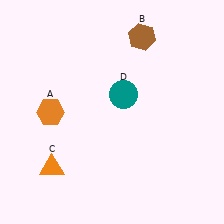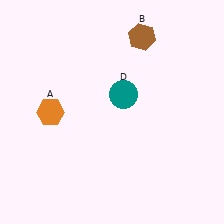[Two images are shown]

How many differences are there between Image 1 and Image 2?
There is 1 difference between the two images.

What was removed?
The orange triangle (C) was removed in Image 2.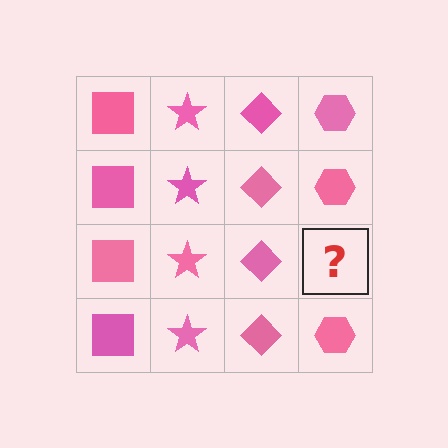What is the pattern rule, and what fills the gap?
The rule is that each column has a consistent shape. The gap should be filled with a pink hexagon.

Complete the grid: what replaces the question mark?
The question mark should be replaced with a pink hexagon.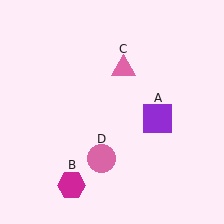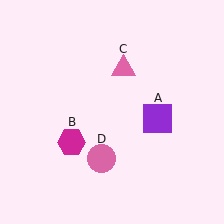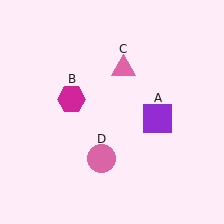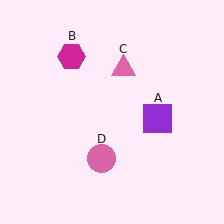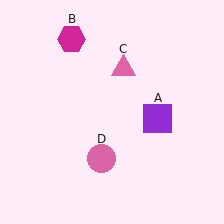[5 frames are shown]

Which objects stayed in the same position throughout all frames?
Purple square (object A) and pink triangle (object C) and pink circle (object D) remained stationary.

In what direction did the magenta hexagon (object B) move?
The magenta hexagon (object B) moved up.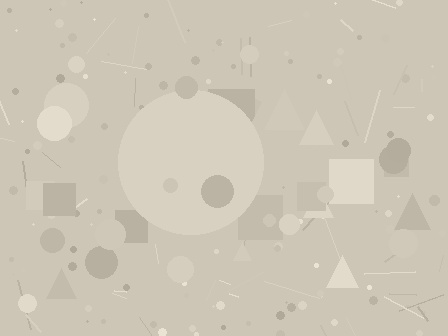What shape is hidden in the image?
A circle is hidden in the image.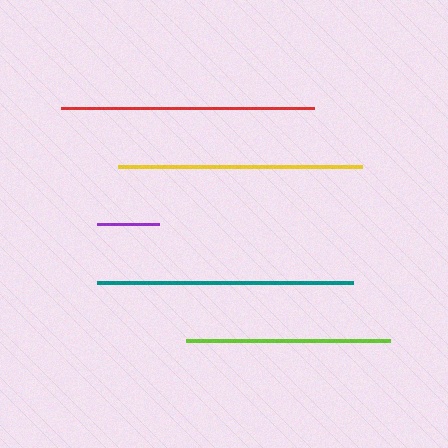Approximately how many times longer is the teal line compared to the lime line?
The teal line is approximately 1.2 times the length of the lime line.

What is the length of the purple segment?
The purple segment is approximately 62 pixels long.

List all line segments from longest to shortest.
From longest to shortest: teal, red, yellow, lime, purple.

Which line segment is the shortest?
The purple line is the shortest at approximately 62 pixels.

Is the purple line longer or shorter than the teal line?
The teal line is longer than the purple line.